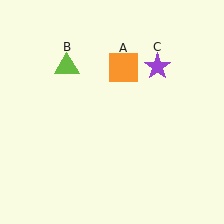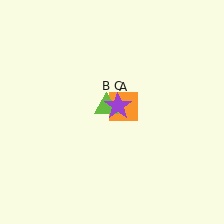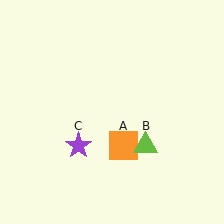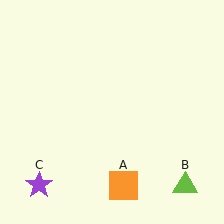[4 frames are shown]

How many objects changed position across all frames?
3 objects changed position: orange square (object A), lime triangle (object B), purple star (object C).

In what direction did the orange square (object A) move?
The orange square (object A) moved down.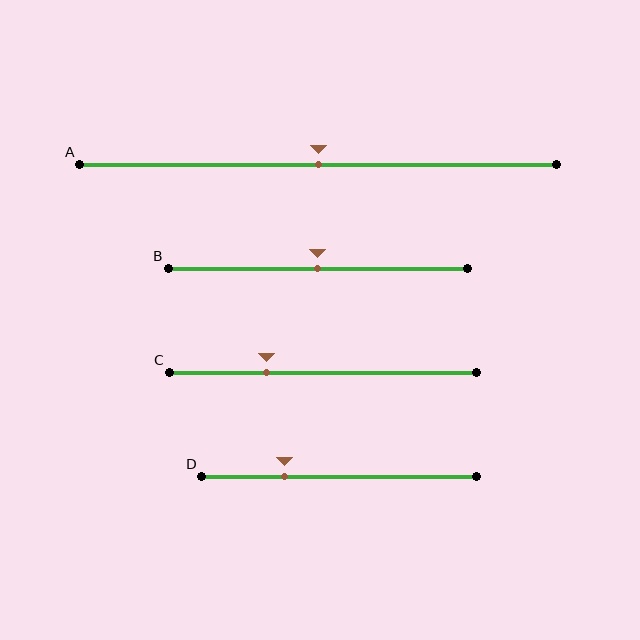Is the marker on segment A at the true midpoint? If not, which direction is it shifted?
Yes, the marker on segment A is at the true midpoint.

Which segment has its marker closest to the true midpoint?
Segment A has its marker closest to the true midpoint.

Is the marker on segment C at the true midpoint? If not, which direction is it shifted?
No, the marker on segment C is shifted to the left by about 18% of the segment length.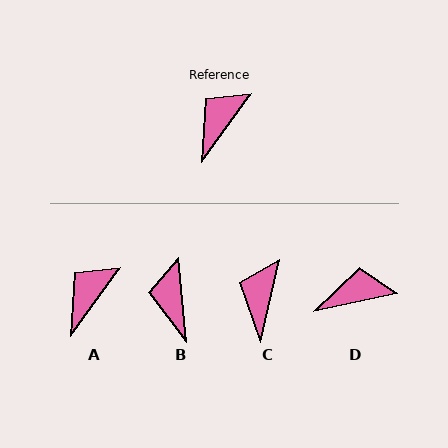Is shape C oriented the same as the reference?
No, it is off by about 23 degrees.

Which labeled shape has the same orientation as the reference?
A.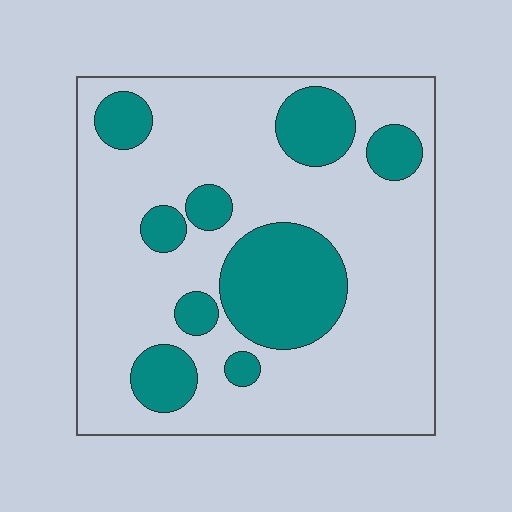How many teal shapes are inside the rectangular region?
9.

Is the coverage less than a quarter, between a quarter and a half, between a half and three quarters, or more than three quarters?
Between a quarter and a half.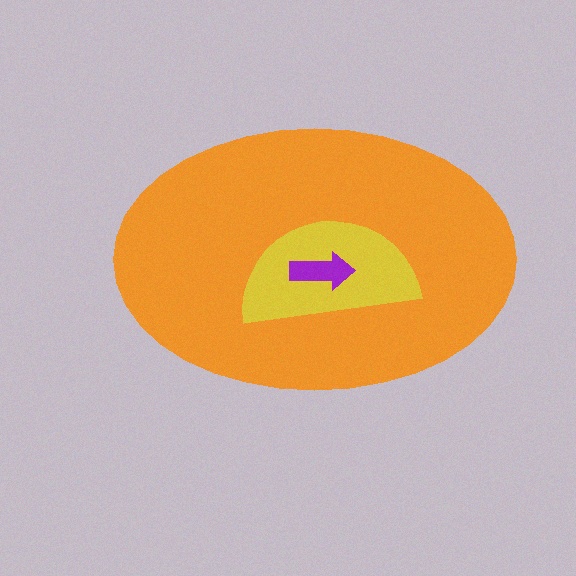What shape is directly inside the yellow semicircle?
The purple arrow.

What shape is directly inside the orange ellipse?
The yellow semicircle.